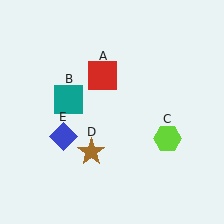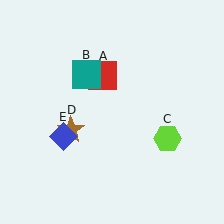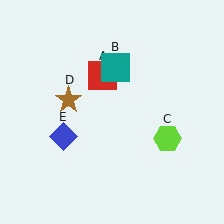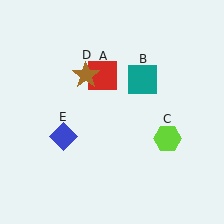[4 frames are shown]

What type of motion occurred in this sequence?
The teal square (object B), brown star (object D) rotated clockwise around the center of the scene.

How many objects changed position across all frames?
2 objects changed position: teal square (object B), brown star (object D).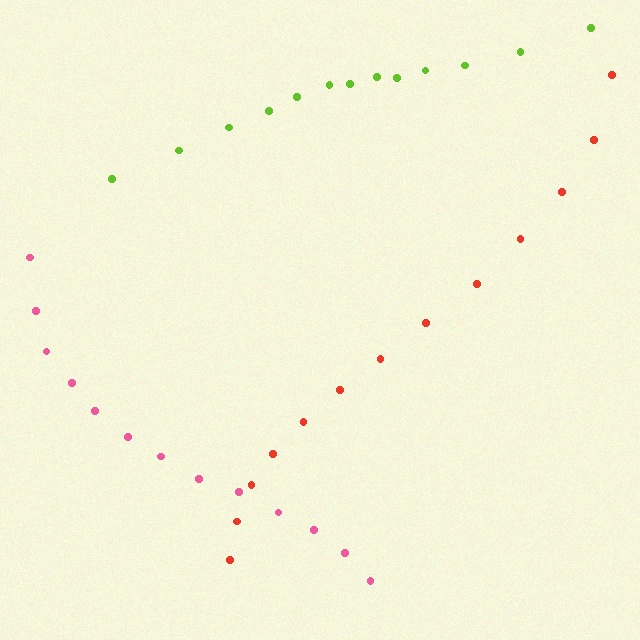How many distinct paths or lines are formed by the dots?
There are 3 distinct paths.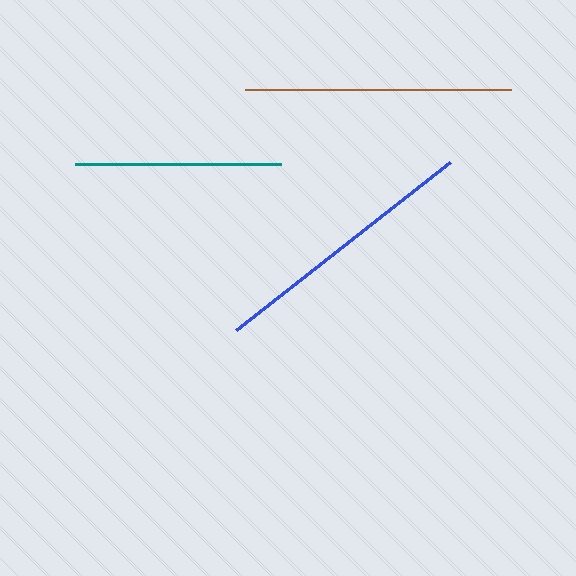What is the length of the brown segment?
The brown segment is approximately 266 pixels long.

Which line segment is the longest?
The blue line is the longest at approximately 272 pixels.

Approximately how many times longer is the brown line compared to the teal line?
The brown line is approximately 1.3 times the length of the teal line.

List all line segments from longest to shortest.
From longest to shortest: blue, brown, teal.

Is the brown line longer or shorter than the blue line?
The blue line is longer than the brown line.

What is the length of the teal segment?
The teal segment is approximately 206 pixels long.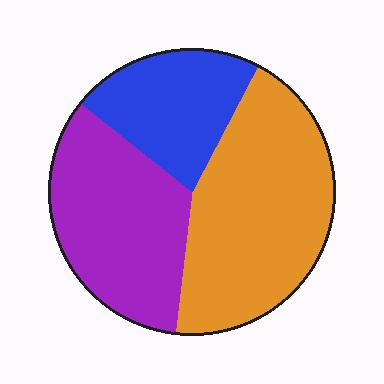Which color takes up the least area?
Blue, at roughly 20%.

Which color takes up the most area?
Orange, at roughly 45%.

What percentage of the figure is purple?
Purple covers roughly 35% of the figure.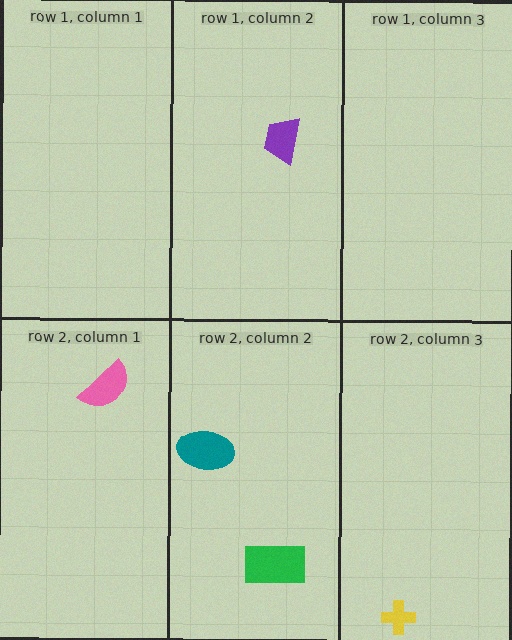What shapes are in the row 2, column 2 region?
The teal ellipse, the green rectangle.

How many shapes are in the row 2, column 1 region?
1.